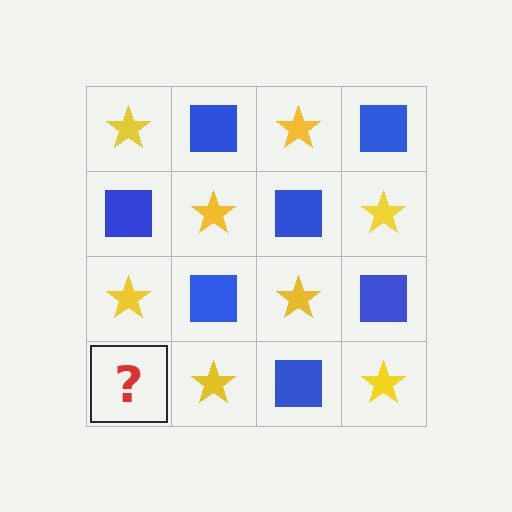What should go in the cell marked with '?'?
The missing cell should contain a blue square.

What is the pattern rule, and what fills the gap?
The rule is that it alternates yellow star and blue square in a checkerboard pattern. The gap should be filled with a blue square.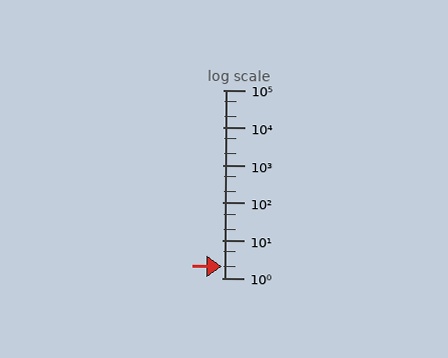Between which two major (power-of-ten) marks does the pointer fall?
The pointer is between 1 and 10.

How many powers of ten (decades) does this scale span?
The scale spans 5 decades, from 1 to 100000.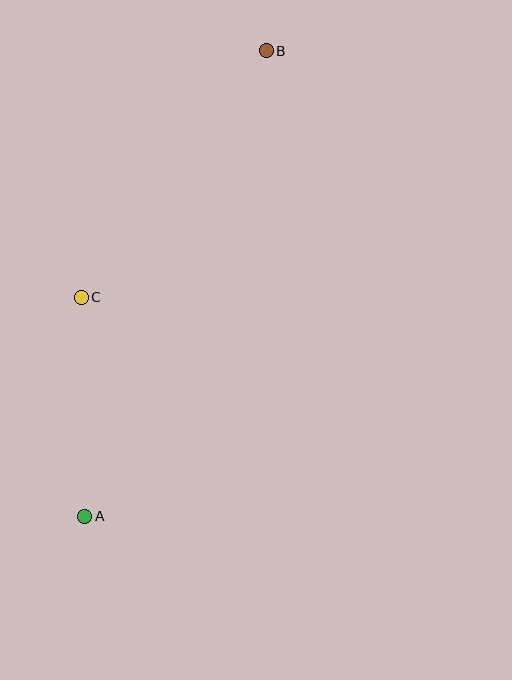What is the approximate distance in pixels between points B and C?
The distance between B and C is approximately 308 pixels.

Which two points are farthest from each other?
Points A and B are farthest from each other.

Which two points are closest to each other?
Points A and C are closest to each other.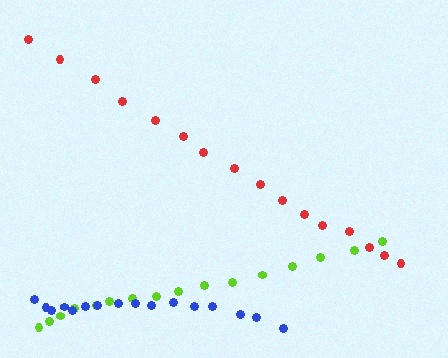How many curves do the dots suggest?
There are 3 distinct paths.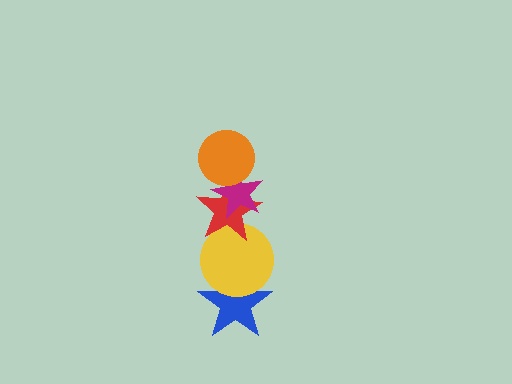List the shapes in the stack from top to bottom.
From top to bottom: the orange circle, the magenta star, the red star, the yellow circle, the blue star.